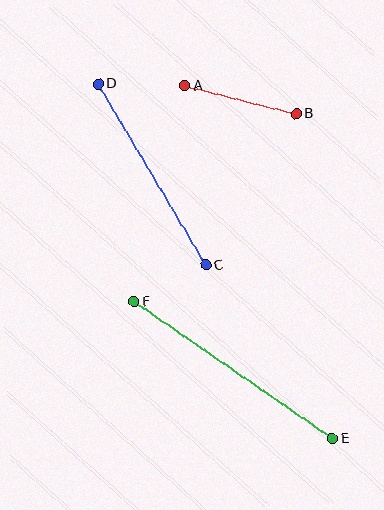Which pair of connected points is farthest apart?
Points E and F are farthest apart.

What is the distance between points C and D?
The distance is approximately 211 pixels.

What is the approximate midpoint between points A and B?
The midpoint is at approximately (241, 100) pixels.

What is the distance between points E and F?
The distance is approximately 241 pixels.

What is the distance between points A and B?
The distance is approximately 114 pixels.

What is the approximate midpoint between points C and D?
The midpoint is at approximately (152, 174) pixels.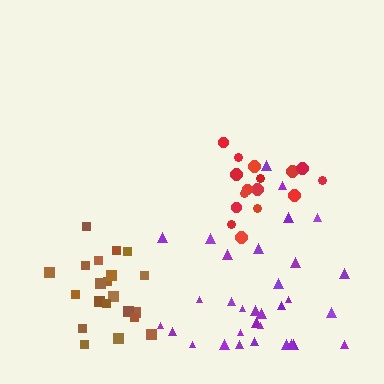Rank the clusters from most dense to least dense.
red, brown, purple.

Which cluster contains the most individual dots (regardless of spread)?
Purple (32).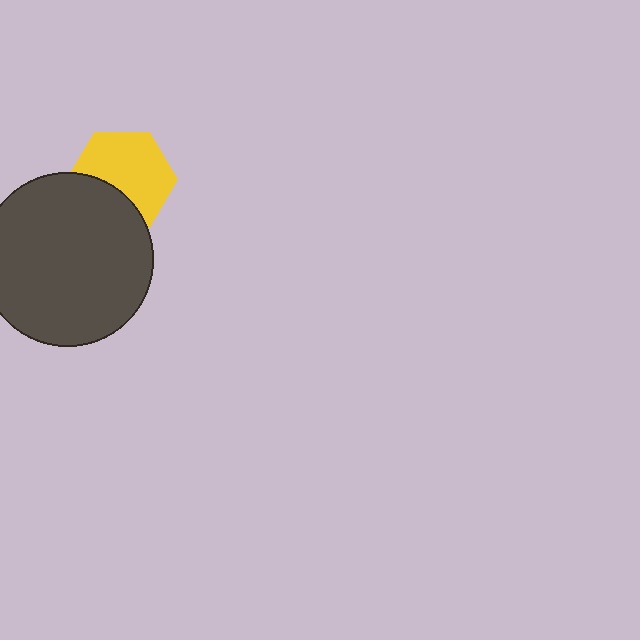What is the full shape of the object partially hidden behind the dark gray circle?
The partially hidden object is a yellow hexagon.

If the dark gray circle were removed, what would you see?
You would see the complete yellow hexagon.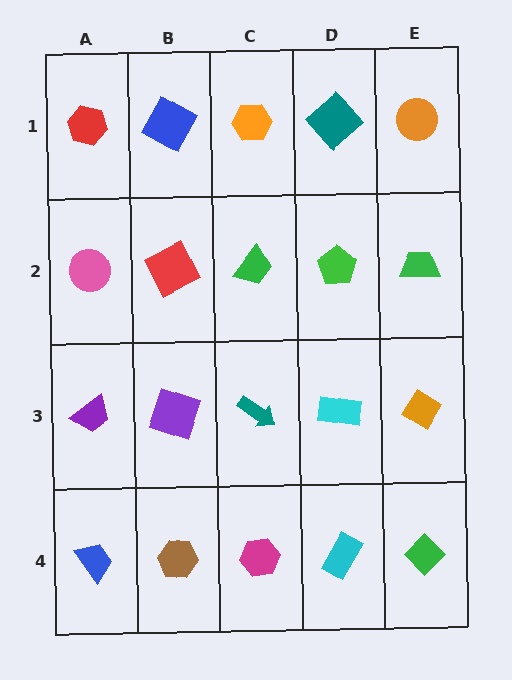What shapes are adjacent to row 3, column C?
A green trapezoid (row 2, column C), a magenta hexagon (row 4, column C), a purple square (row 3, column B), a cyan rectangle (row 3, column D).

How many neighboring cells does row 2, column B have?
4.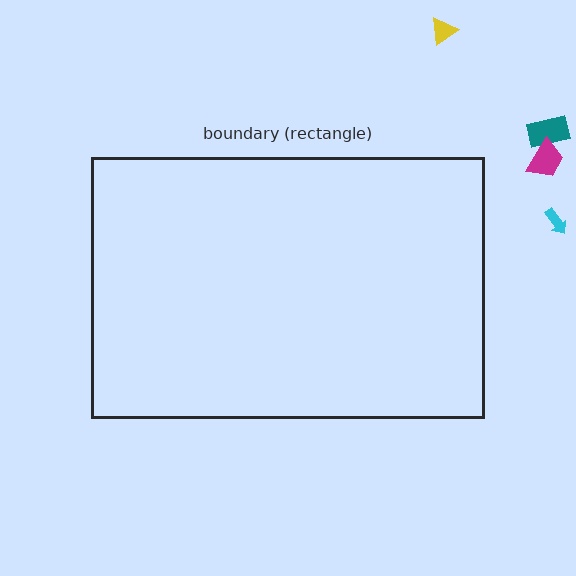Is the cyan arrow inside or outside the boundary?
Outside.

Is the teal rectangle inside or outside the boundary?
Outside.